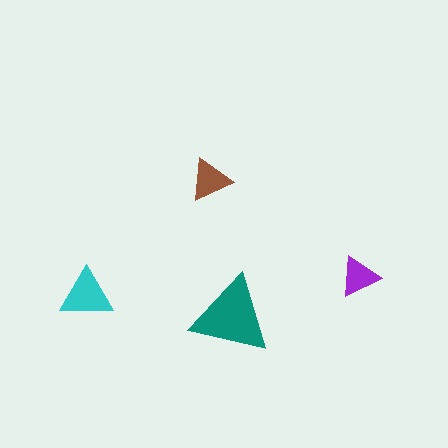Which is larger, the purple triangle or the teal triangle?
The teal one.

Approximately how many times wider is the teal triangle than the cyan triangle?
About 1.5 times wider.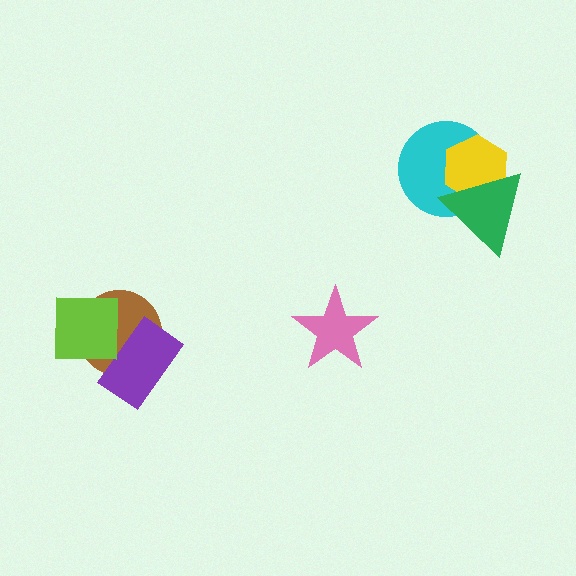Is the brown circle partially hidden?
Yes, it is partially covered by another shape.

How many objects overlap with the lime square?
1 object overlaps with the lime square.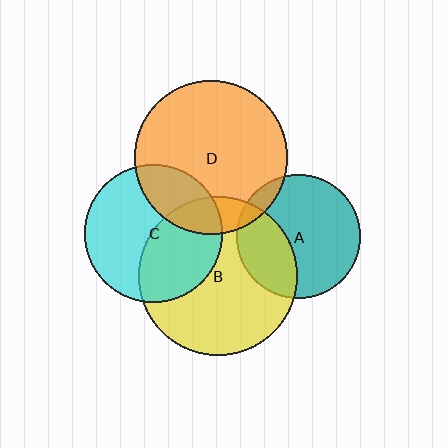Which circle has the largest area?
Circle B (yellow).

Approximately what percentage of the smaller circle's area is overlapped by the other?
Approximately 30%.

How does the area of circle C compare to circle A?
Approximately 1.2 times.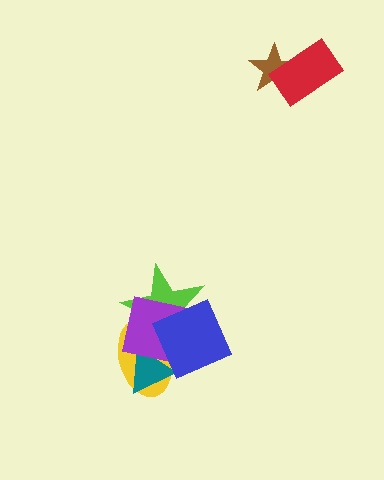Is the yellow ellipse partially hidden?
Yes, it is partially covered by another shape.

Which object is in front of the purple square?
The blue diamond is in front of the purple square.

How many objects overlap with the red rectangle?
1 object overlaps with the red rectangle.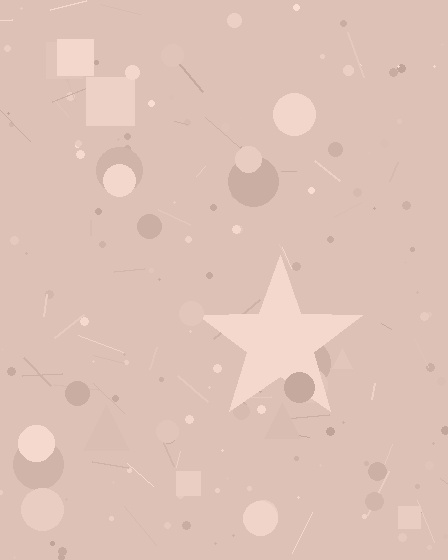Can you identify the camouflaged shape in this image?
The camouflaged shape is a star.